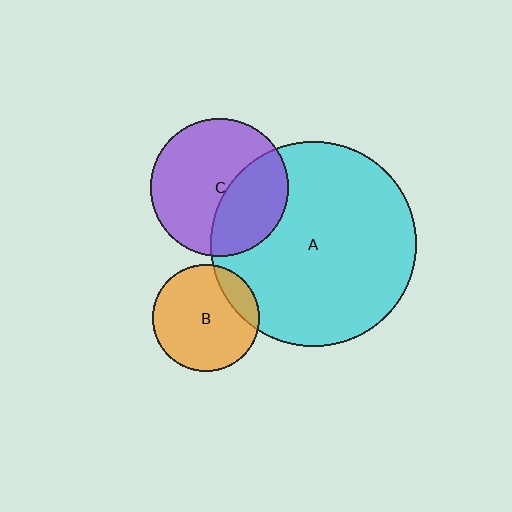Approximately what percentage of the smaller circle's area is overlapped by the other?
Approximately 15%.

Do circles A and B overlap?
Yes.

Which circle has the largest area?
Circle A (cyan).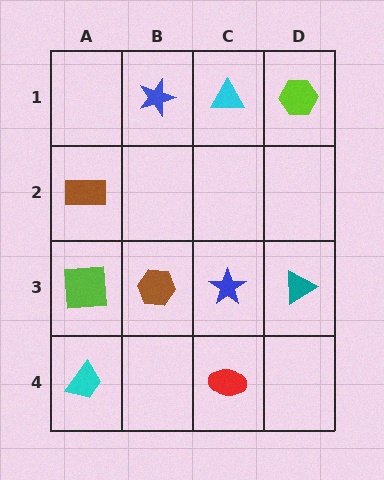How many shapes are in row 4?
2 shapes.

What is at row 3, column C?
A blue star.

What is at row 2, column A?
A brown rectangle.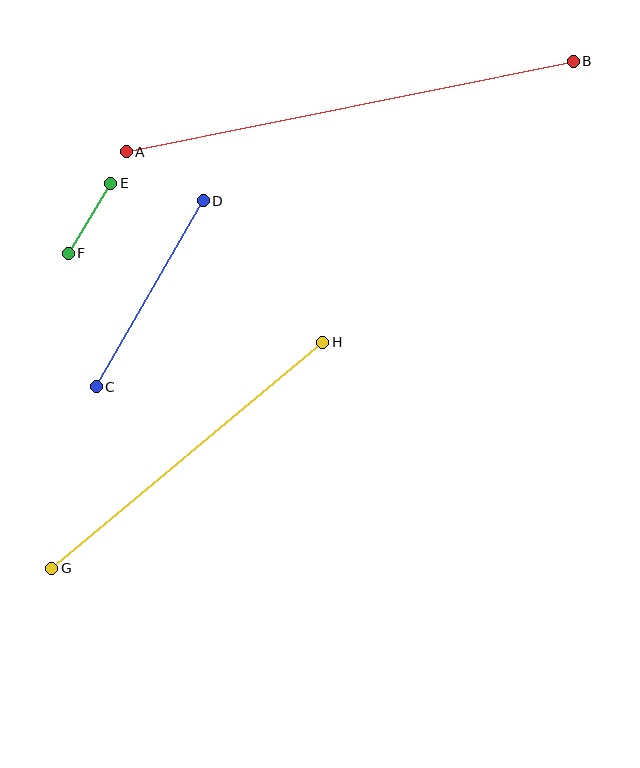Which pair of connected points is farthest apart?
Points A and B are farthest apart.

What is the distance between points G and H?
The distance is approximately 352 pixels.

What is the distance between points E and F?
The distance is approximately 82 pixels.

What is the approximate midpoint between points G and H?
The midpoint is at approximately (187, 455) pixels.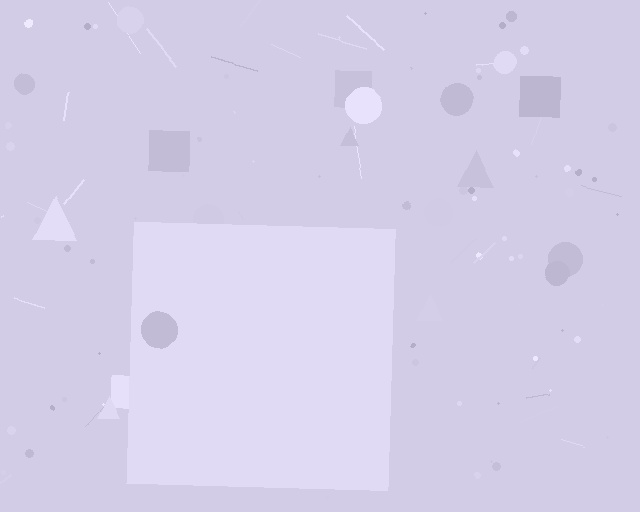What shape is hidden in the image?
A square is hidden in the image.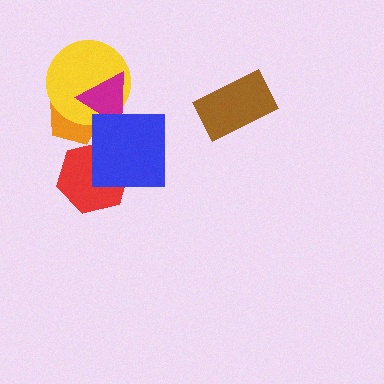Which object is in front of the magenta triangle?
The blue square is in front of the magenta triangle.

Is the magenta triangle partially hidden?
Yes, it is partially covered by another shape.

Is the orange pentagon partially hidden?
Yes, it is partially covered by another shape.